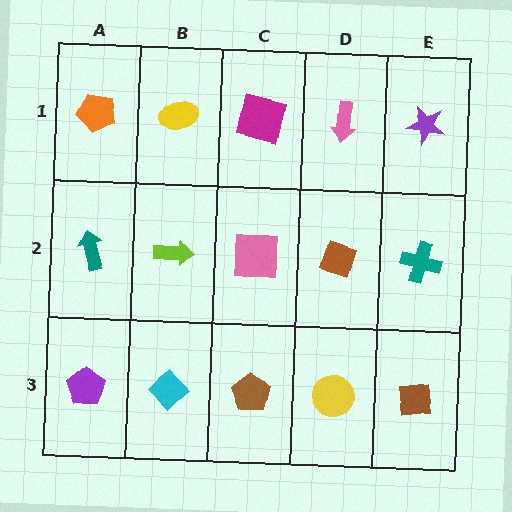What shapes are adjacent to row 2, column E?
A purple star (row 1, column E), a brown square (row 3, column E), a brown diamond (row 2, column D).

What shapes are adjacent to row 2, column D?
A pink arrow (row 1, column D), a yellow circle (row 3, column D), a pink square (row 2, column C), a teal cross (row 2, column E).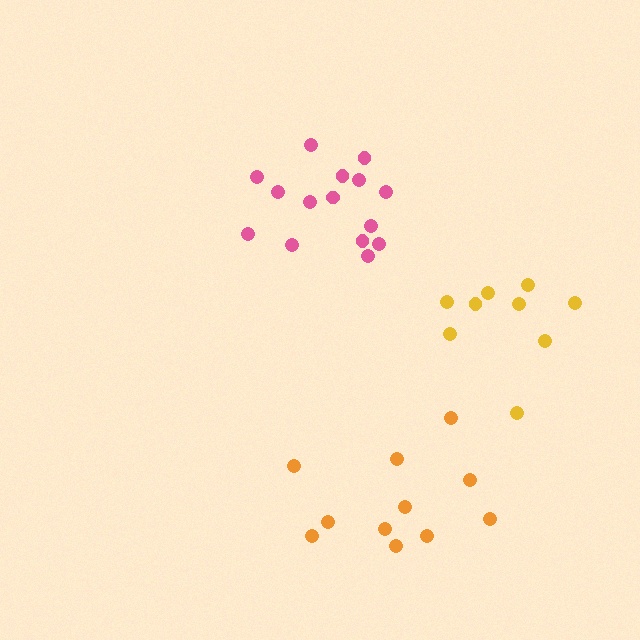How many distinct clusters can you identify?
There are 3 distinct clusters.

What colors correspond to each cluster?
The clusters are colored: orange, pink, yellow.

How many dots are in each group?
Group 1: 11 dots, Group 2: 15 dots, Group 3: 9 dots (35 total).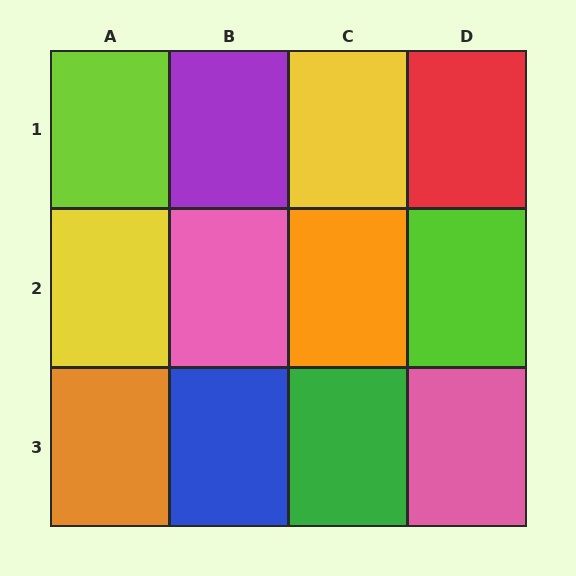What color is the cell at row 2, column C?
Orange.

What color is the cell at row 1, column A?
Lime.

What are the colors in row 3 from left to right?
Orange, blue, green, pink.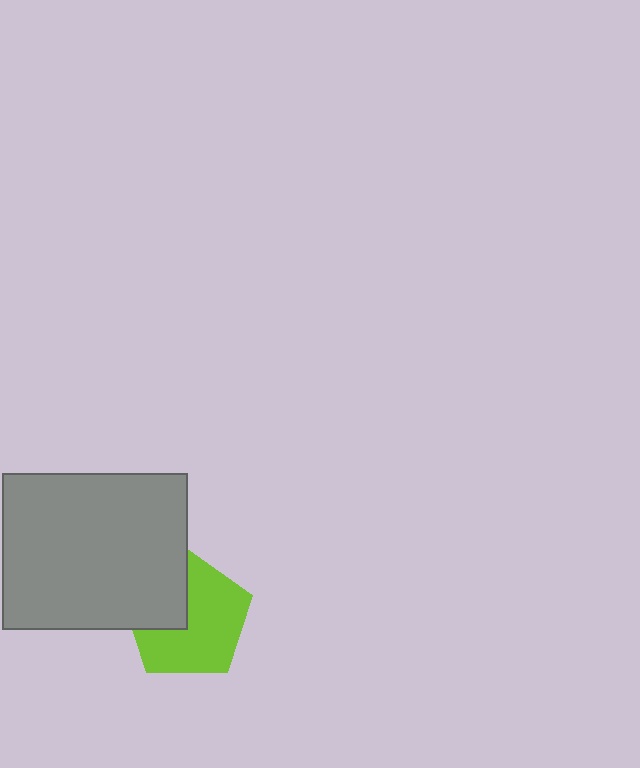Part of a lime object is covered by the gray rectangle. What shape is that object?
It is a pentagon.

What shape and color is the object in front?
The object in front is a gray rectangle.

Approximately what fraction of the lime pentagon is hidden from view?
Roughly 32% of the lime pentagon is hidden behind the gray rectangle.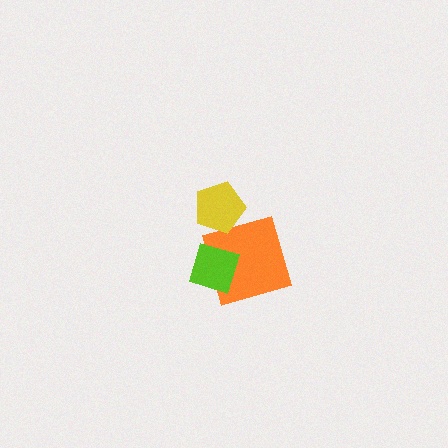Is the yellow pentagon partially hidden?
No, no other shape covers it.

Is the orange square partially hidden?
Yes, it is partially covered by another shape.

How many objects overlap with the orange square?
1 object overlaps with the orange square.